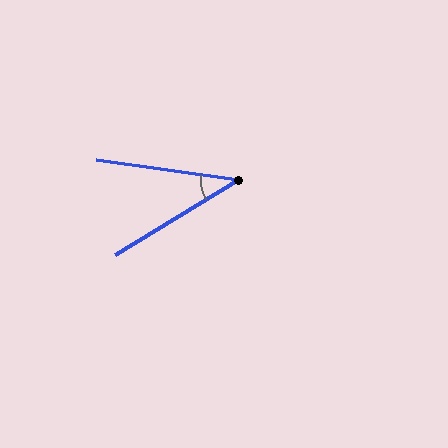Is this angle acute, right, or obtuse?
It is acute.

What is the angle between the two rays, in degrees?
Approximately 39 degrees.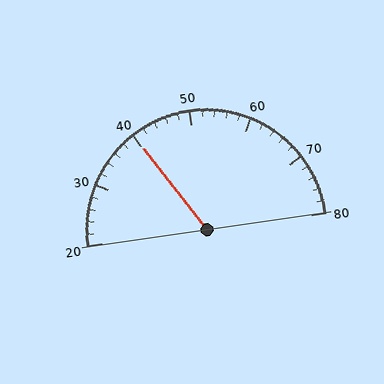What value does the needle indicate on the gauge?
The needle indicates approximately 40.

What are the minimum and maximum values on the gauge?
The gauge ranges from 20 to 80.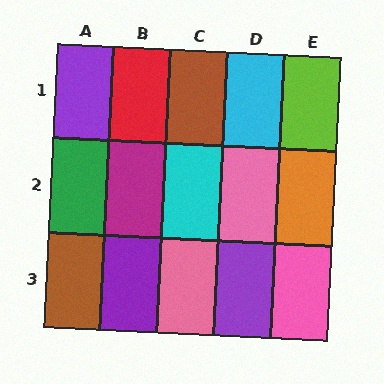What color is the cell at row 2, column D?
Pink.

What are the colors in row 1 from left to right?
Purple, red, brown, cyan, lime.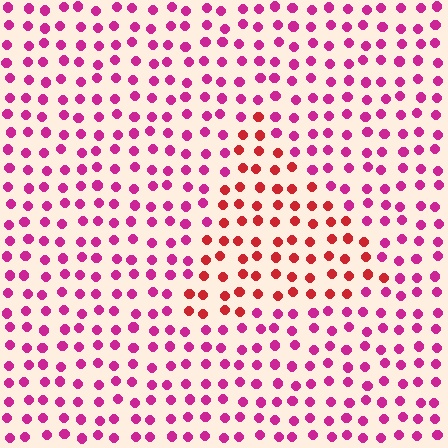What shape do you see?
I see a triangle.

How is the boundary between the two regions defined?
The boundary is defined purely by a slight shift in hue (about 37 degrees). Spacing, size, and orientation are identical on both sides.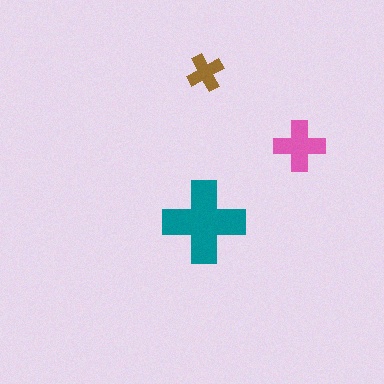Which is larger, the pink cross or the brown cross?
The pink one.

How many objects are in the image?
There are 3 objects in the image.